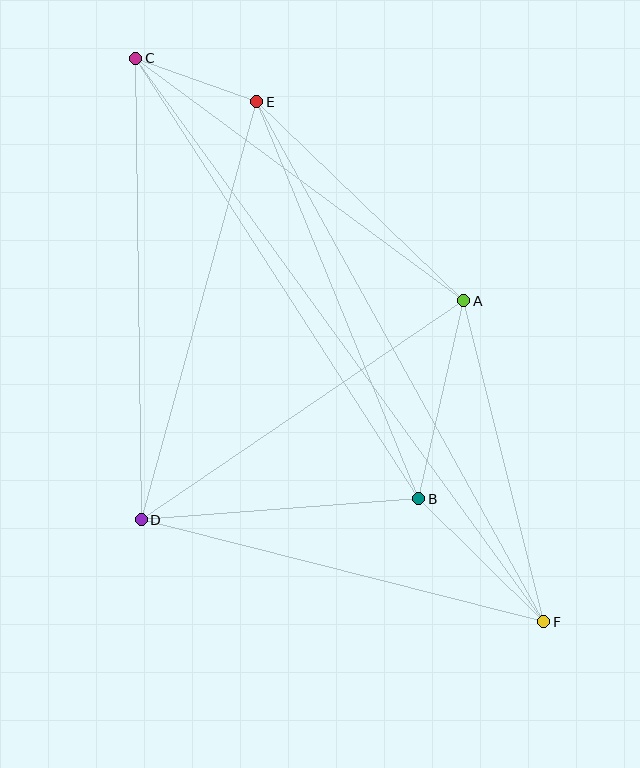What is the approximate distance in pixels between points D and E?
The distance between D and E is approximately 434 pixels.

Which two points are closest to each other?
Points C and E are closest to each other.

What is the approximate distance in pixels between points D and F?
The distance between D and F is approximately 415 pixels.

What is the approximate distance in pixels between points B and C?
The distance between B and C is approximately 524 pixels.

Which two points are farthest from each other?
Points C and F are farthest from each other.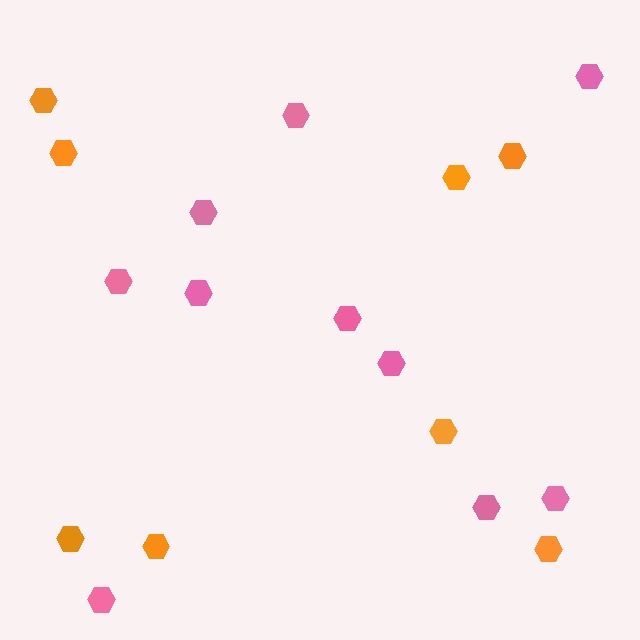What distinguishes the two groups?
There are 2 groups: one group of orange hexagons (8) and one group of pink hexagons (10).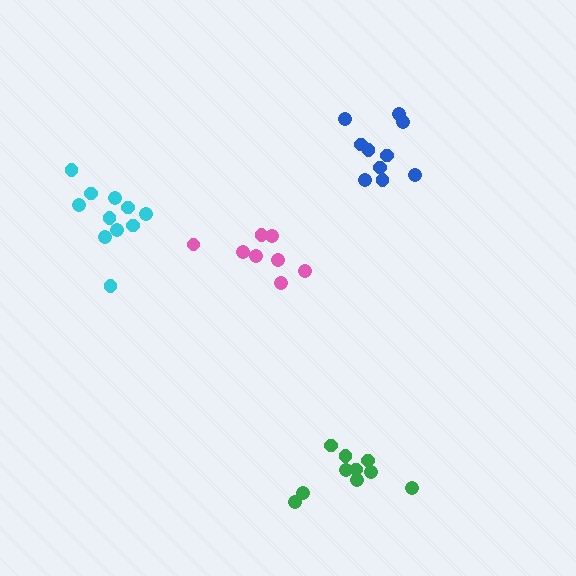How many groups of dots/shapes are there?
There are 4 groups.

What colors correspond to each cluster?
The clusters are colored: green, pink, blue, cyan.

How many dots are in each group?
Group 1: 10 dots, Group 2: 8 dots, Group 3: 10 dots, Group 4: 11 dots (39 total).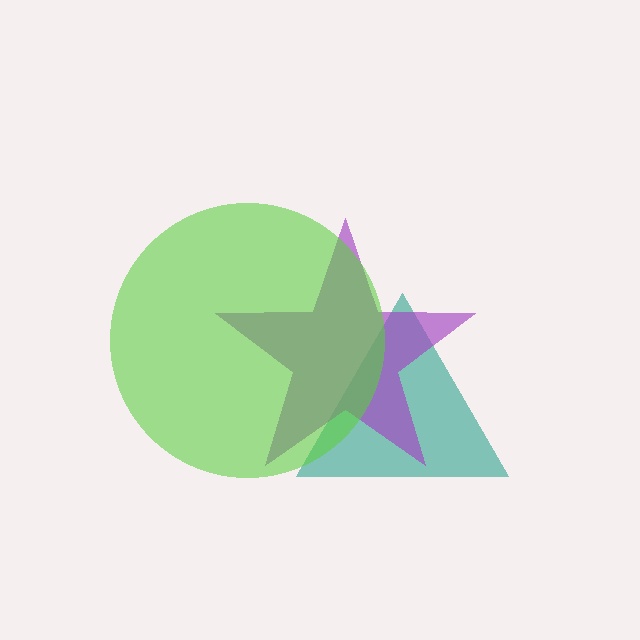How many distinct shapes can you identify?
There are 3 distinct shapes: a teal triangle, a purple star, a lime circle.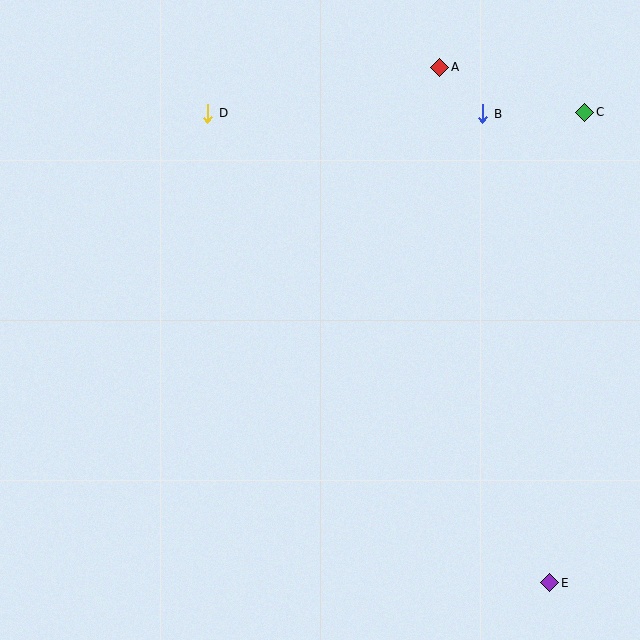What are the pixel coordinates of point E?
Point E is at (550, 583).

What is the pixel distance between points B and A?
The distance between B and A is 63 pixels.